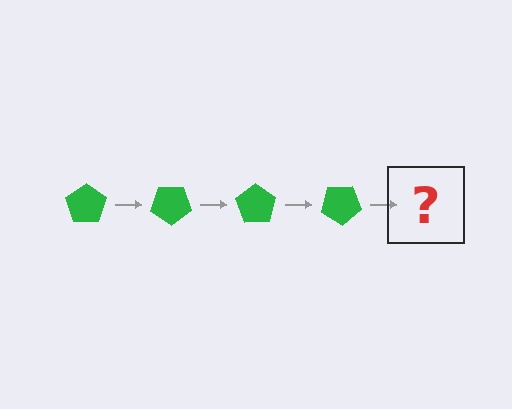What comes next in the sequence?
The next element should be a green pentagon rotated 140 degrees.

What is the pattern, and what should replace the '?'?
The pattern is that the pentagon rotates 35 degrees each step. The '?' should be a green pentagon rotated 140 degrees.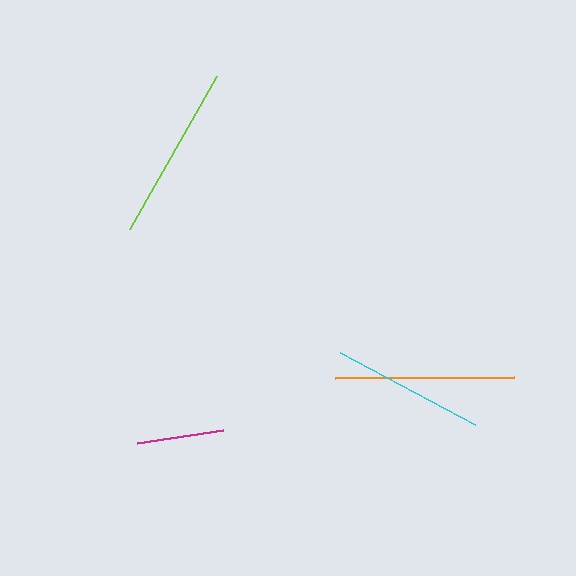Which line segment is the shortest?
The magenta line is the shortest at approximately 87 pixels.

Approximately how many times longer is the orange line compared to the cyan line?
The orange line is approximately 1.2 times the length of the cyan line.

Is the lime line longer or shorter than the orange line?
The orange line is longer than the lime line.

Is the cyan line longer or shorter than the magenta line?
The cyan line is longer than the magenta line.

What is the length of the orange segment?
The orange segment is approximately 180 pixels long.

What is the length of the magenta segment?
The magenta segment is approximately 87 pixels long.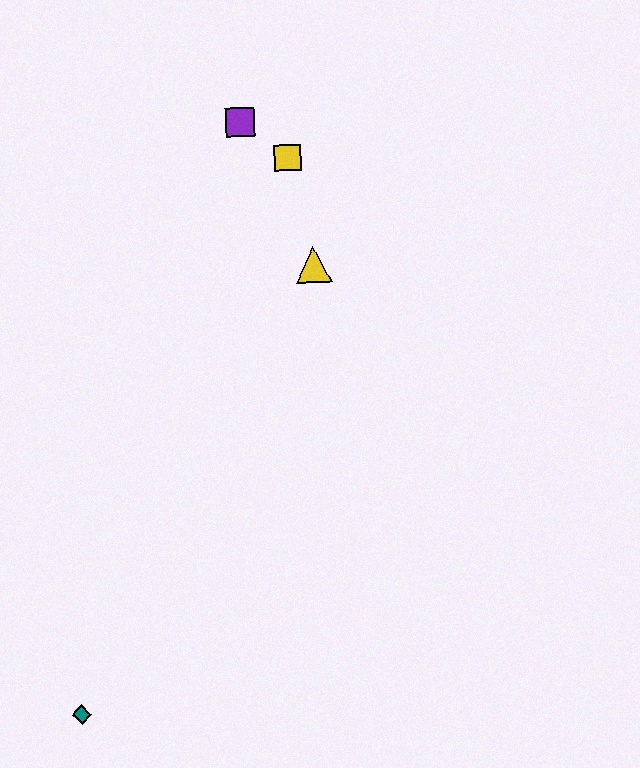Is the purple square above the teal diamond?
Yes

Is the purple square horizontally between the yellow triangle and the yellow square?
No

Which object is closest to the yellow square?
The purple square is closest to the yellow square.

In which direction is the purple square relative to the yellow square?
The purple square is to the left of the yellow square.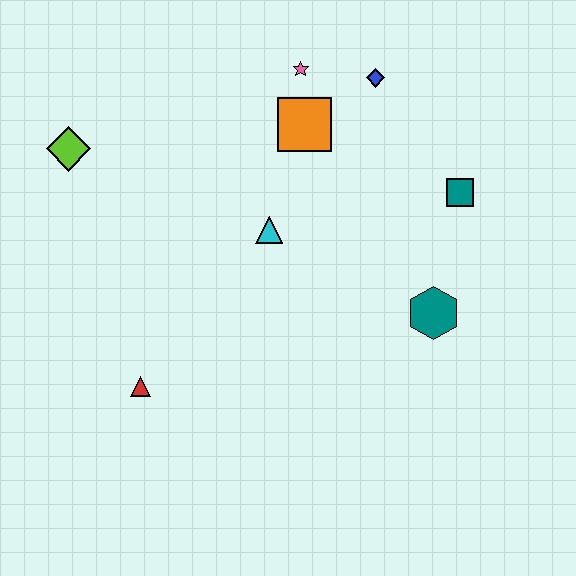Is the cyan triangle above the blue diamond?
No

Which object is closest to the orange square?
The pink star is closest to the orange square.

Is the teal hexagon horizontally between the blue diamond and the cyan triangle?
No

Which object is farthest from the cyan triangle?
The lime diamond is farthest from the cyan triangle.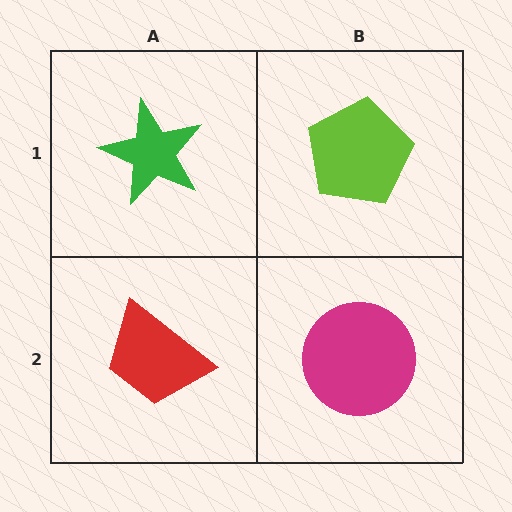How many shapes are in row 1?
2 shapes.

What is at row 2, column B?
A magenta circle.